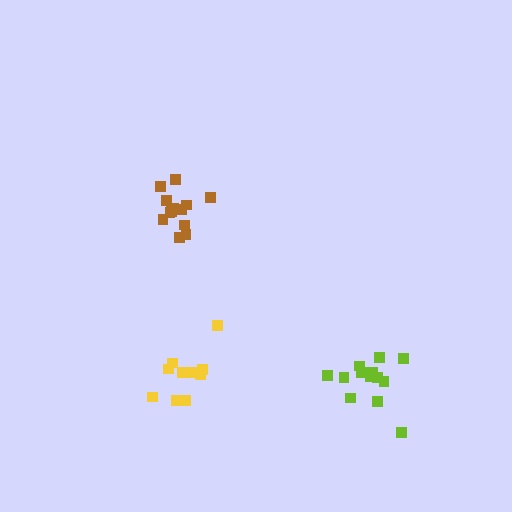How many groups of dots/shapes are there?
There are 3 groups.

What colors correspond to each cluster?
The clusters are colored: yellow, brown, lime.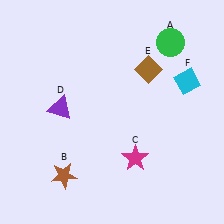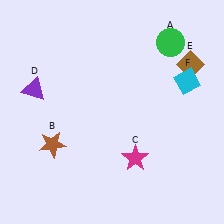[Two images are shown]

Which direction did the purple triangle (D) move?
The purple triangle (D) moved left.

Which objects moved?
The objects that moved are: the brown star (B), the purple triangle (D), the brown diamond (E).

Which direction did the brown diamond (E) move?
The brown diamond (E) moved right.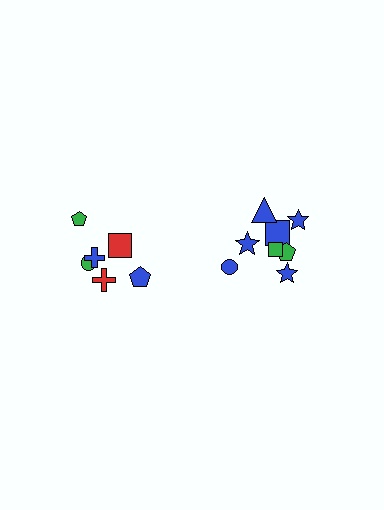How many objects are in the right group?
There are 8 objects.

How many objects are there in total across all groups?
There are 14 objects.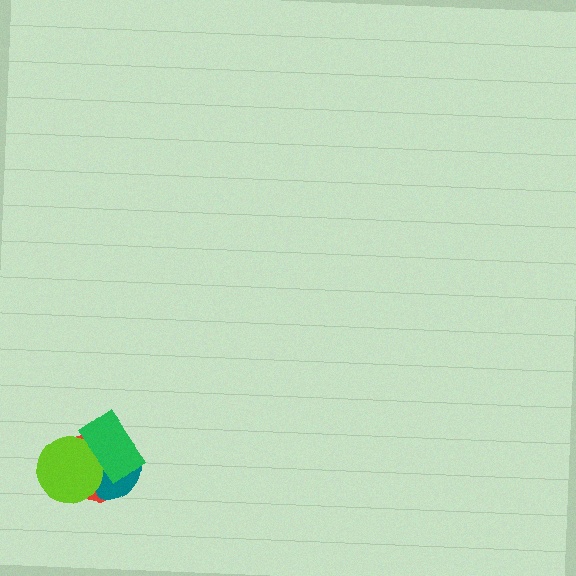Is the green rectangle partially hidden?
No, no other shape covers it.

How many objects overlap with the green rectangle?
3 objects overlap with the green rectangle.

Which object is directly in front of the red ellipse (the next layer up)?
The teal ellipse is directly in front of the red ellipse.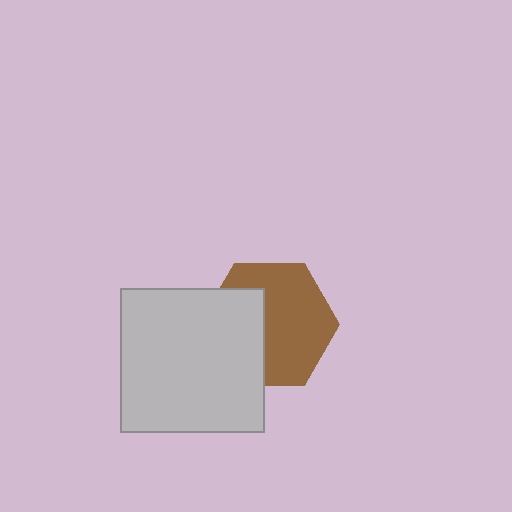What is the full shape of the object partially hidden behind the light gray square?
The partially hidden object is a brown hexagon.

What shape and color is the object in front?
The object in front is a light gray square.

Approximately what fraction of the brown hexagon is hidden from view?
Roughly 39% of the brown hexagon is hidden behind the light gray square.